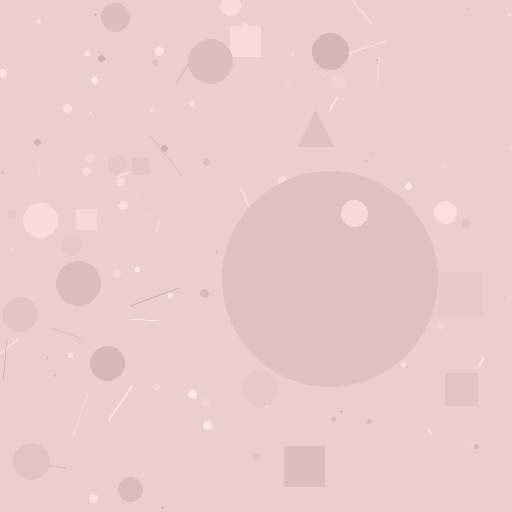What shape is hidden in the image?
A circle is hidden in the image.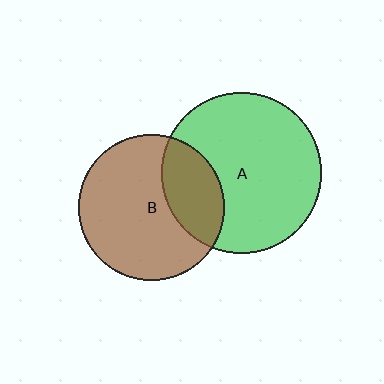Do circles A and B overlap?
Yes.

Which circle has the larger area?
Circle A (green).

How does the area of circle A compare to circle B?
Approximately 1.2 times.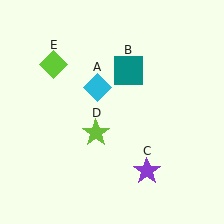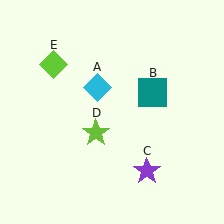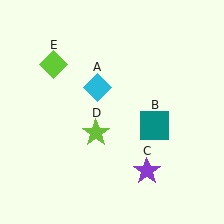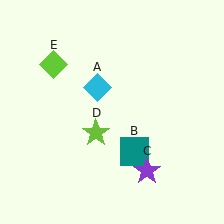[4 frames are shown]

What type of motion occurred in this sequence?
The teal square (object B) rotated clockwise around the center of the scene.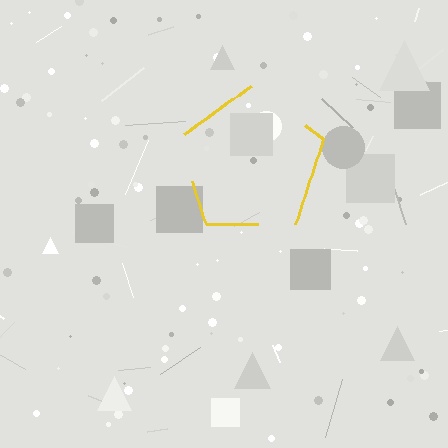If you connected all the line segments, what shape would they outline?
They would outline a pentagon.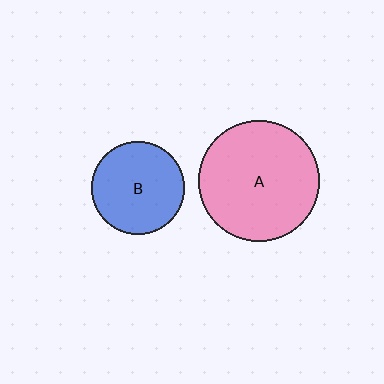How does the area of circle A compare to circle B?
Approximately 1.7 times.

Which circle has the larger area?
Circle A (pink).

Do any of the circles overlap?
No, none of the circles overlap.